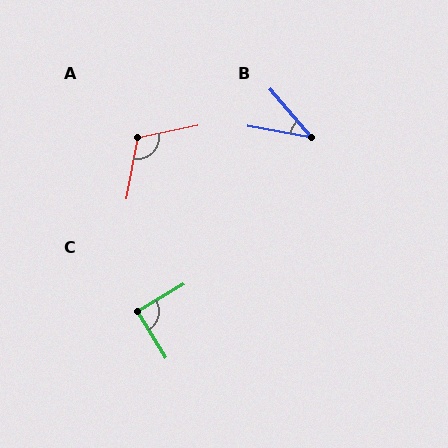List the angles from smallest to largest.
B (39°), C (89°), A (112°).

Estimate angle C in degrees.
Approximately 89 degrees.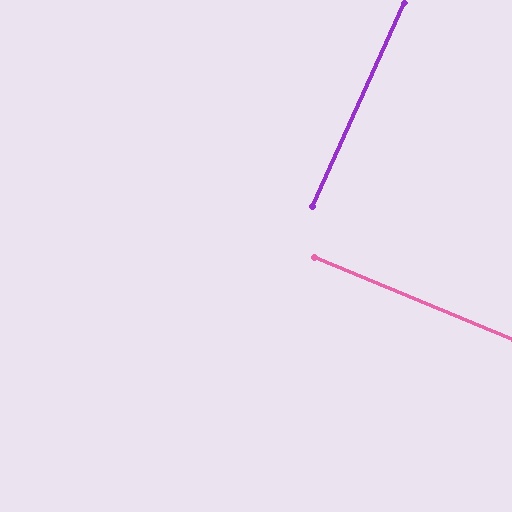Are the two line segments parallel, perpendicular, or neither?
Perpendicular — they meet at approximately 88°.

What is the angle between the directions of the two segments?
Approximately 88 degrees.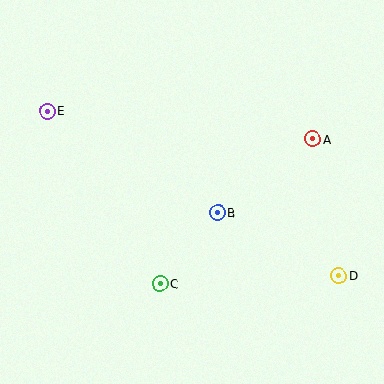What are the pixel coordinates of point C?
Point C is at (160, 284).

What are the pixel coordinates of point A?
Point A is at (313, 139).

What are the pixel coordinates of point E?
Point E is at (47, 111).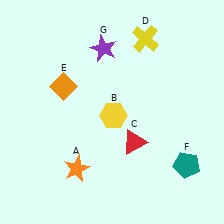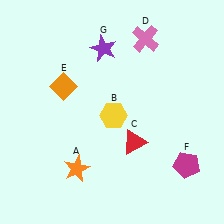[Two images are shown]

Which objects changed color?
D changed from yellow to pink. F changed from teal to magenta.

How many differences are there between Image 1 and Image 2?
There are 2 differences between the two images.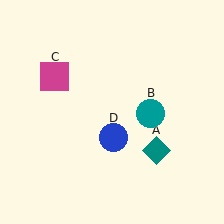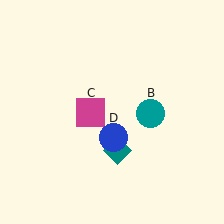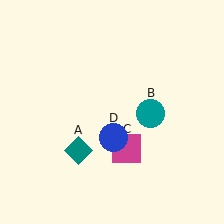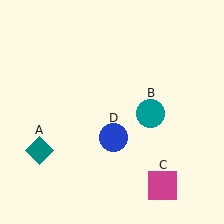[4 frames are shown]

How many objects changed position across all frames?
2 objects changed position: teal diamond (object A), magenta square (object C).